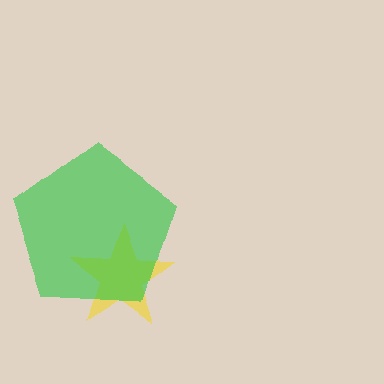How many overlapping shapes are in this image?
There are 2 overlapping shapes in the image.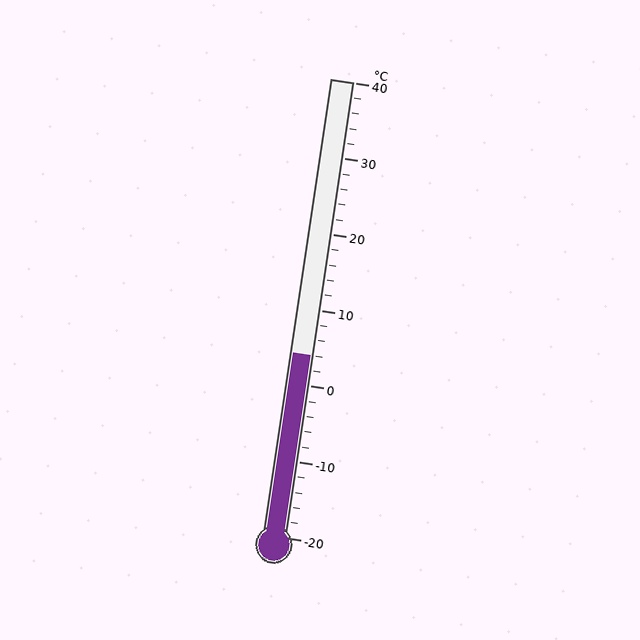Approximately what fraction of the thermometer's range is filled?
The thermometer is filled to approximately 40% of its range.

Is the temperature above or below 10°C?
The temperature is below 10°C.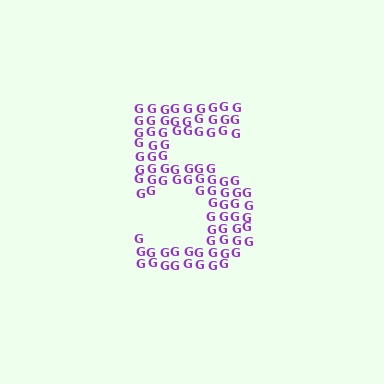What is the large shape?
The large shape is the digit 5.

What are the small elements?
The small elements are letter G's.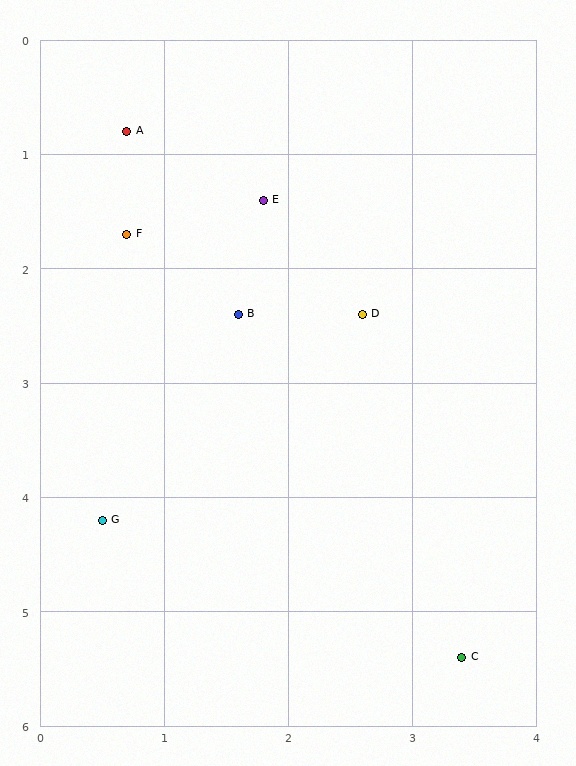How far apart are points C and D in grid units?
Points C and D are about 3.1 grid units apart.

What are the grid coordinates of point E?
Point E is at approximately (1.8, 1.4).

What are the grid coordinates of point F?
Point F is at approximately (0.7, 1.7).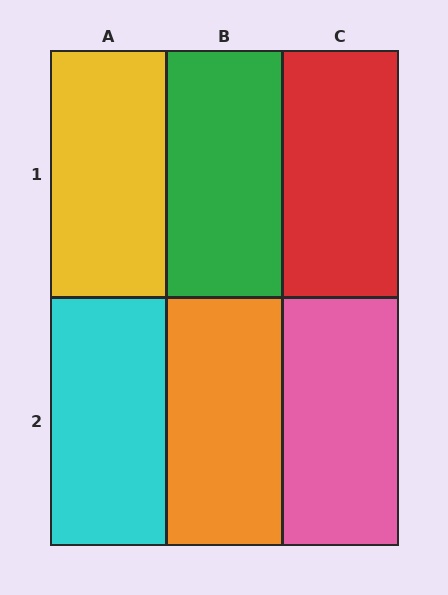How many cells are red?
1 cell is red.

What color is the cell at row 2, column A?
Cyan.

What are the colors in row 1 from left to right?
Yellow, green, red.